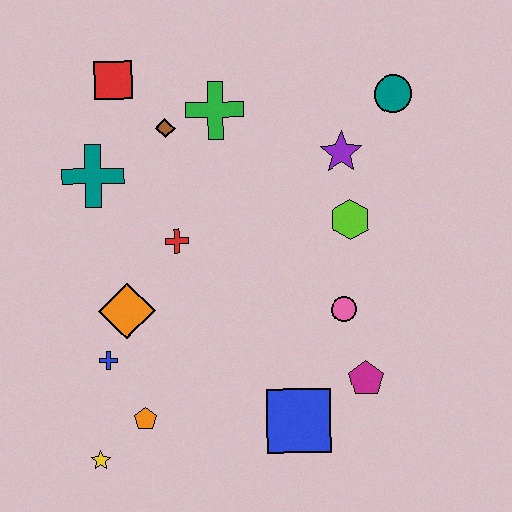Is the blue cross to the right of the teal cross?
Yes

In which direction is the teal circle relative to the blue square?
The teal circle is above the blue square.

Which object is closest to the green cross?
The brown diamond is closest to the green cross.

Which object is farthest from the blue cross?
The teal circle is farthest from the blue cross.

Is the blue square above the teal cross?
No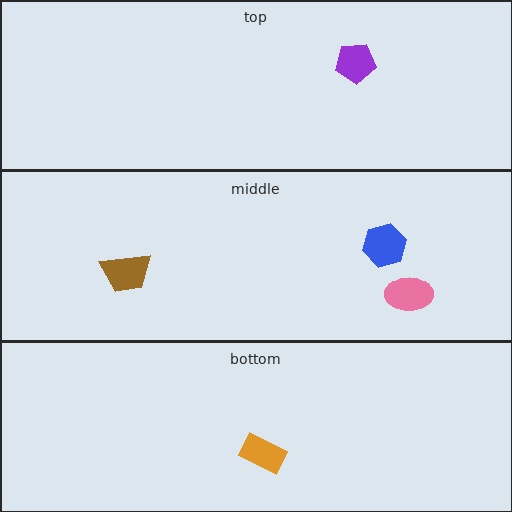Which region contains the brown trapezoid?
The middle region.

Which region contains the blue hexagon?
The middle region.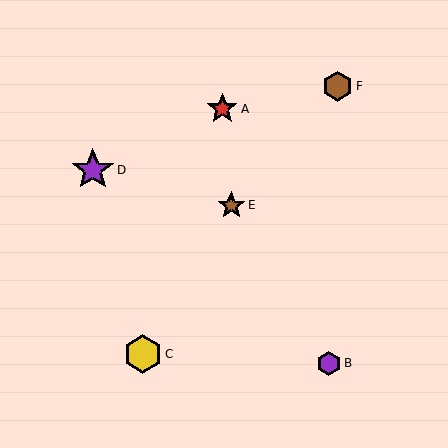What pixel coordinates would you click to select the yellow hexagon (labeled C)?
Click at (143, 354) to select the yellow hexagon C.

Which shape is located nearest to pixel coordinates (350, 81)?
The brown hexagon (labeled F) at (338, 86) is nearest to that location.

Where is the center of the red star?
The center of the red star is at (222, 109).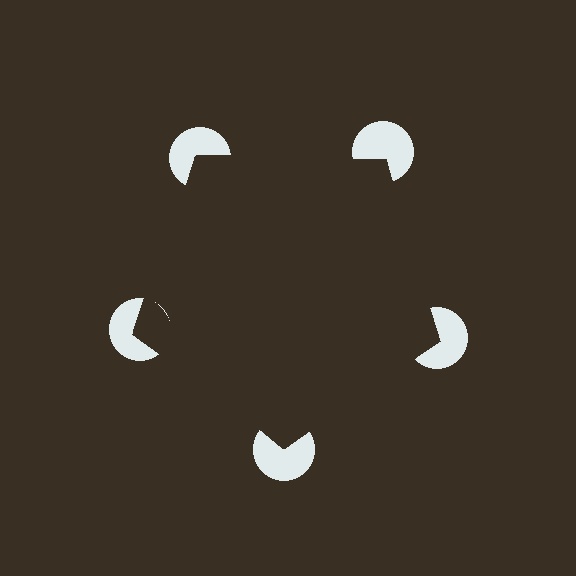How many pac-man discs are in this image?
There are 5 — one at each vertex of the illusory pentagon.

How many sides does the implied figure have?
5 sides.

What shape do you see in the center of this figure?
An illusory pentagon — its edges are inferred from the aligned wedge cuts in the pac-man discs, not physically drawn.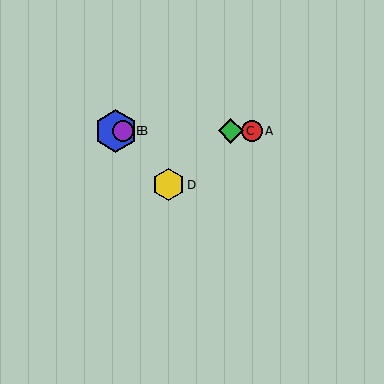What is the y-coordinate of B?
Object B is at y≈131.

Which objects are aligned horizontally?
Objects A, B, C, E are aligned horizontally.